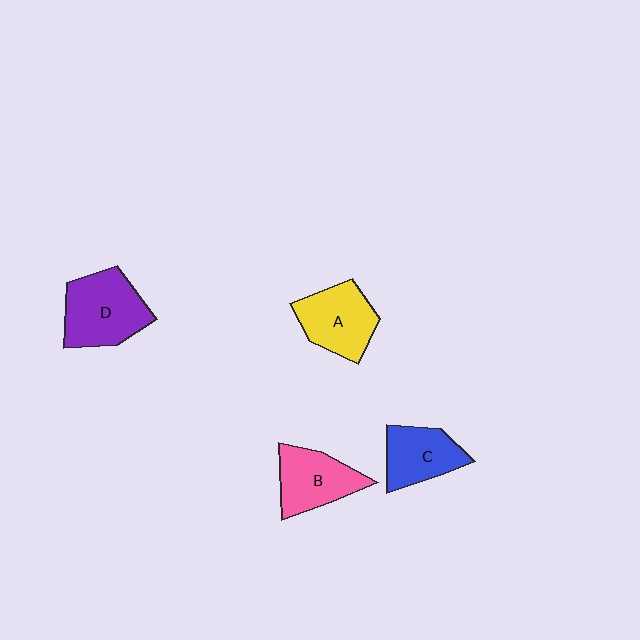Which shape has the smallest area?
Shape C (blue).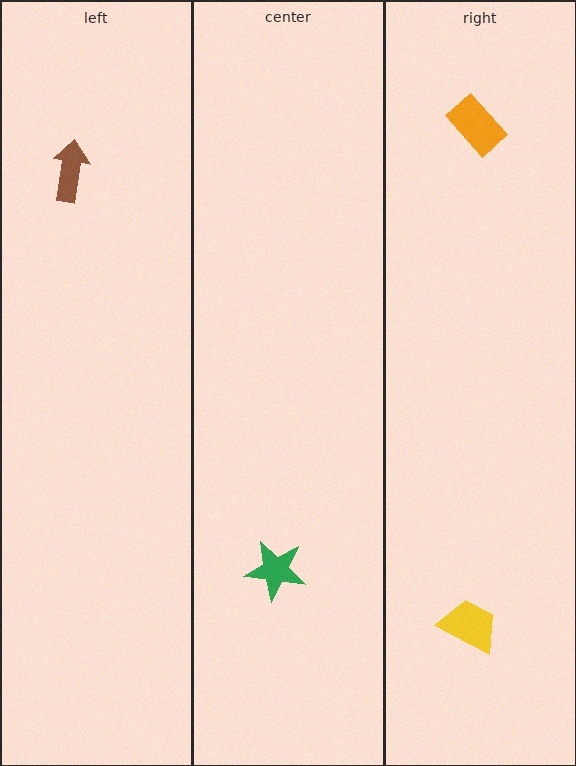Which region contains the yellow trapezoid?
The right region.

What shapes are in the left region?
The brown arrow.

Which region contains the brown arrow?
The left region.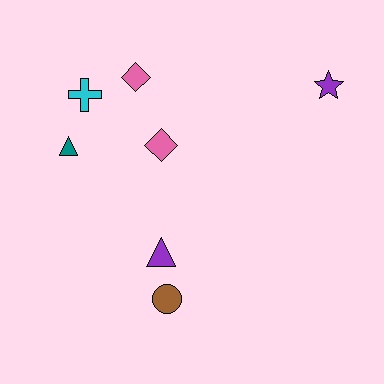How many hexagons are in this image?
There are no hexagons.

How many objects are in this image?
There are 7 objects.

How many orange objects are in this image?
There are no orange objects.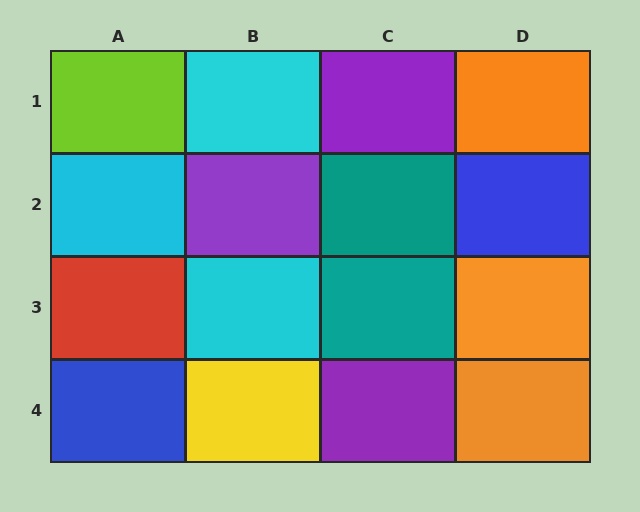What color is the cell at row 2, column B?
Purple.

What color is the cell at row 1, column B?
Cyan.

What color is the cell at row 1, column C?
Purple.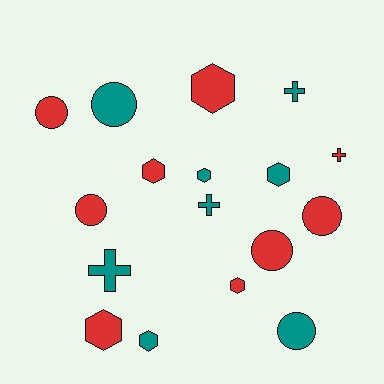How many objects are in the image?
There are 17 objects.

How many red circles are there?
There are 4 red circles.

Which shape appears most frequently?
Hexagon, with 7 objects.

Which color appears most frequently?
Red, with 9 objects.